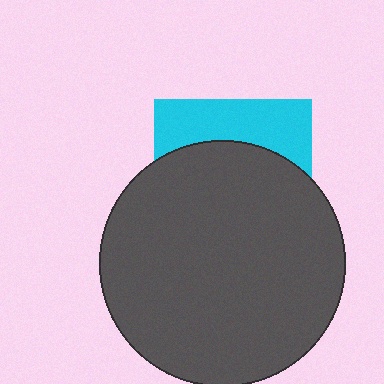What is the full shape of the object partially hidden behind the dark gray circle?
The partially hidden object is a cyan square.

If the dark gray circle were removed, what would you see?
You would see the complete cyan square.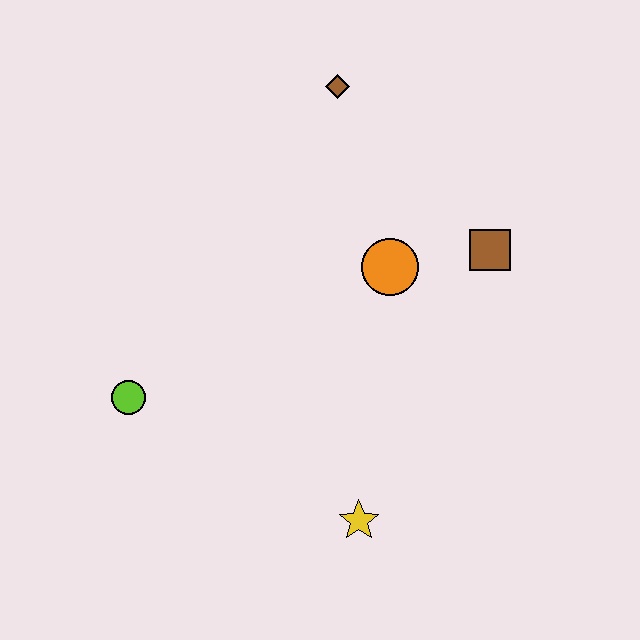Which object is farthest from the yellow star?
The brown diamond is farthest from the yellow star.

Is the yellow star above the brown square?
No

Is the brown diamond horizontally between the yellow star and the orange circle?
No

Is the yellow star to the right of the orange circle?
No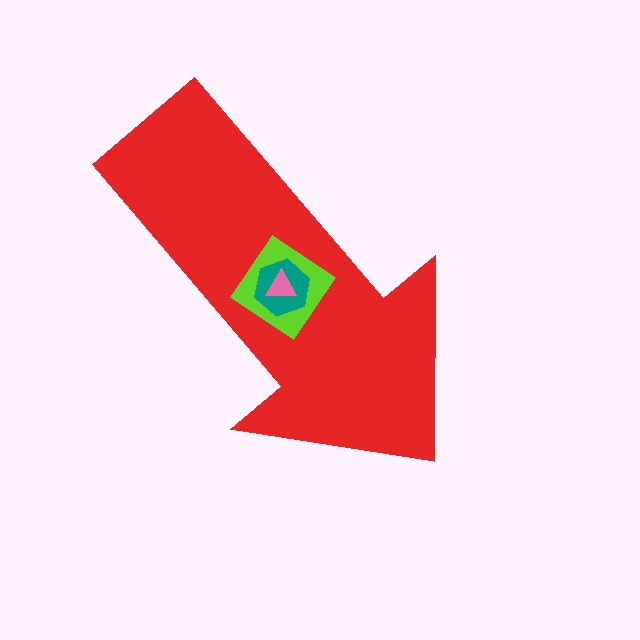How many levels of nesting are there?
4.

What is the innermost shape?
The pink triangle.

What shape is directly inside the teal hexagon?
The pink triangle.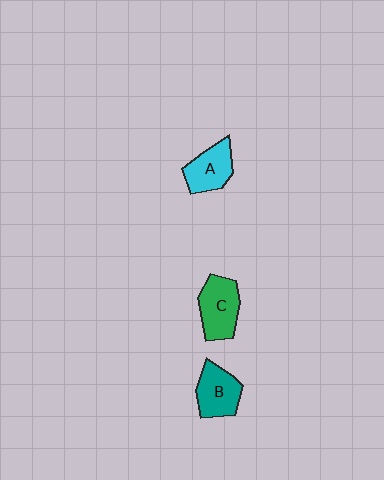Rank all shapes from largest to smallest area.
From largest to smallest: C (green), B (teal), A (cyan).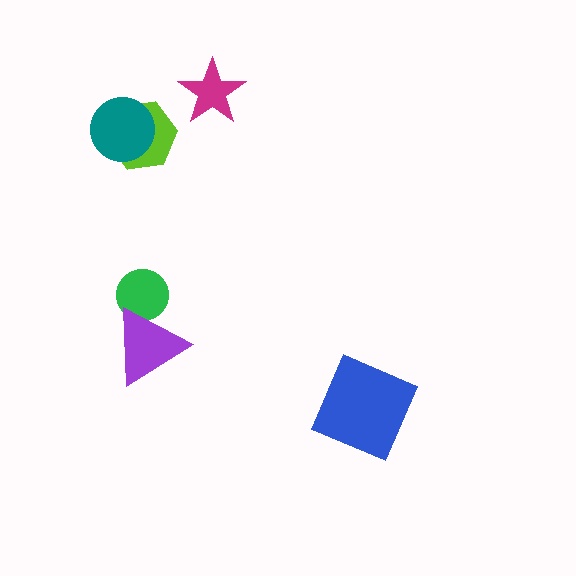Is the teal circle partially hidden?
No, no other shape covers it.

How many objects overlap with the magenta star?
0 objects overlap with the magenta star.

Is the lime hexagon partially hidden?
Yes, it is partially covered by another shape.